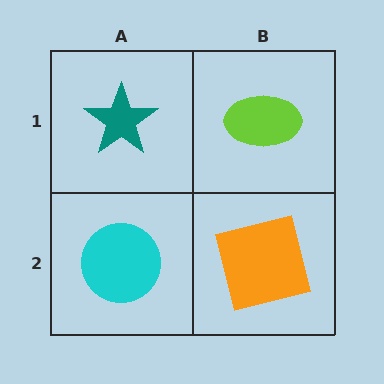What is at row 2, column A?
A cyan circle.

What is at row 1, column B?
A lime ellipse.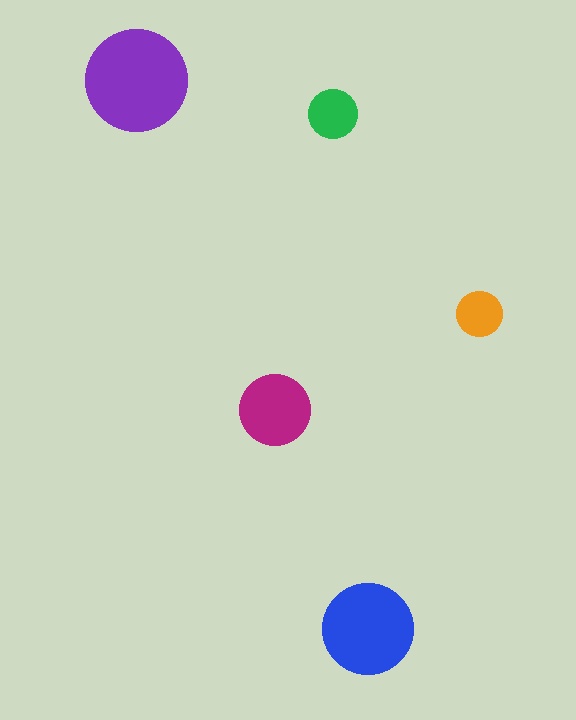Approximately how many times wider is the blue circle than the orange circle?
About 2 times wider.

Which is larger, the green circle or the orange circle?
The green one.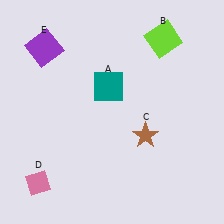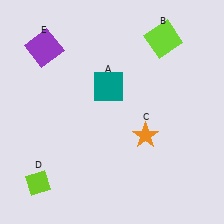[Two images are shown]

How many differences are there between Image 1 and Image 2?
There are 2 differences between the two images.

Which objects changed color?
C changed from brown to orange. D changed from pink to lime.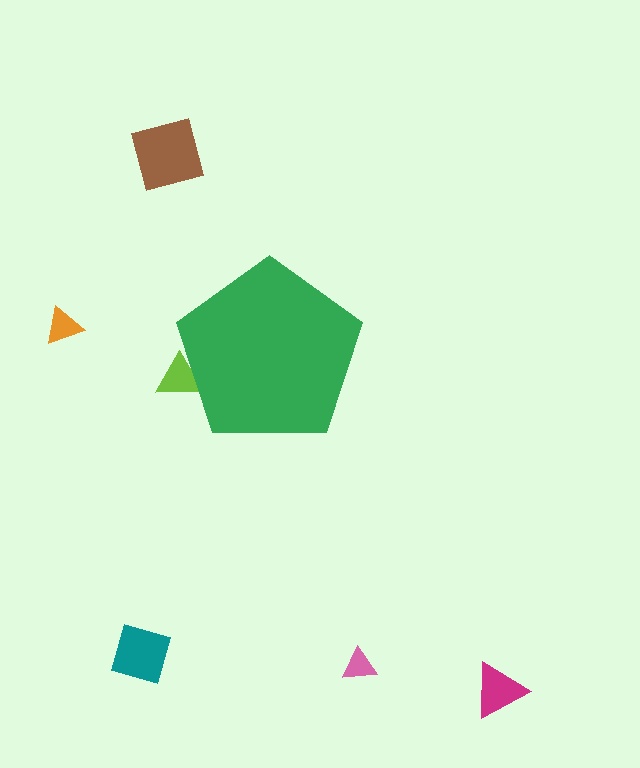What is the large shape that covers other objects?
A green pentagon.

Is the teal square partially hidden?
No, the teal square is fully visible.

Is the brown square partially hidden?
No, the brown square is fully visible.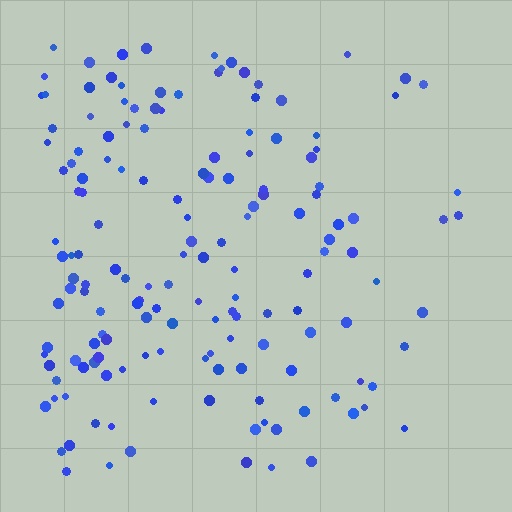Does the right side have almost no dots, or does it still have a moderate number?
Still a moderate number, just noticeably fewer than the left.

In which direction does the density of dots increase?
From right to left, with the left side densest.